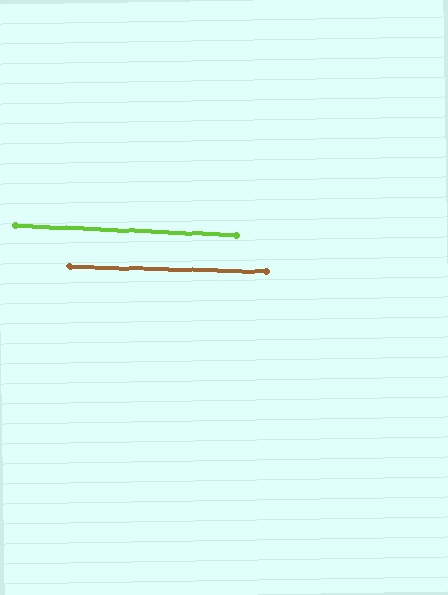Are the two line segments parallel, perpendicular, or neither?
Parallel — their directions differ by only 0.9°.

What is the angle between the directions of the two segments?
Approximately 1 degree.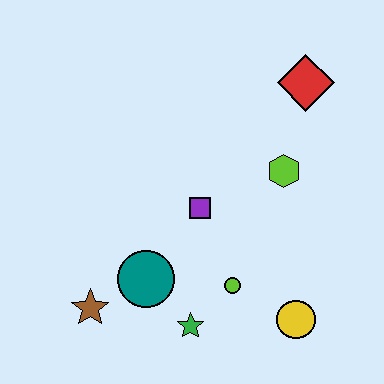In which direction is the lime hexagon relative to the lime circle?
The lime hexagon is above the lime circle.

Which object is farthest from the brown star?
The red diamond is farthest from the brown star.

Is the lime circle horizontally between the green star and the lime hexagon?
Yes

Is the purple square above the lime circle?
Yes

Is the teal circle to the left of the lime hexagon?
Yes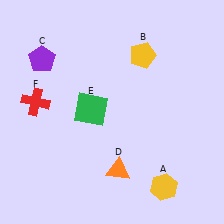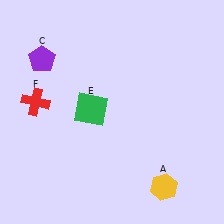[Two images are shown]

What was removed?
The yellow pentagon (B), the orange triangle (D) were removed in Image 2.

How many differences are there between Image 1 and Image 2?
There are 2 differences between the two images.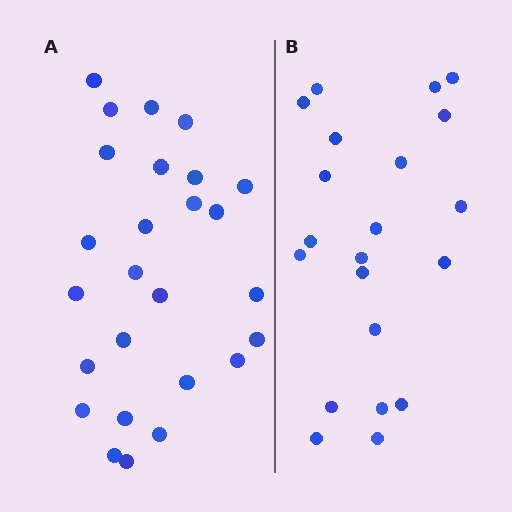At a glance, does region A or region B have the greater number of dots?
Region A (the left region) has more dots.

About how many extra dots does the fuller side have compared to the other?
Region A has about 5 more dots than region B.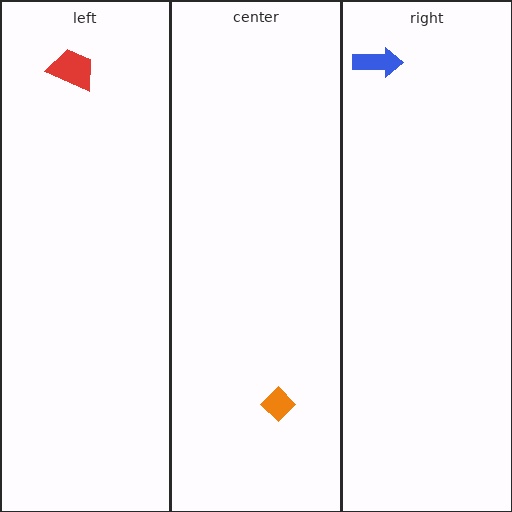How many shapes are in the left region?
1.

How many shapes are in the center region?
1.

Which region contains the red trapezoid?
The left region.